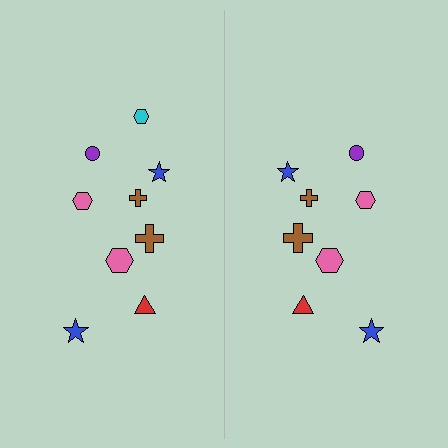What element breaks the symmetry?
A cyan hexagon is missing from the right side.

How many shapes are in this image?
There are 17 shapes in this image.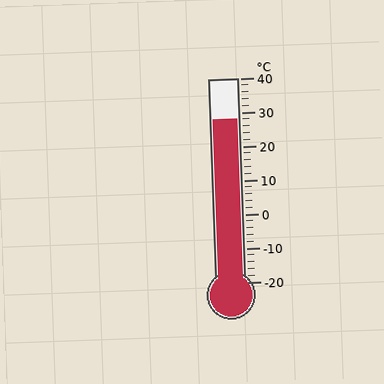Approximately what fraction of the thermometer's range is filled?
The thermometer is filled to approximately 80% of its range.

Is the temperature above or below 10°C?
The temperature is above 10°C.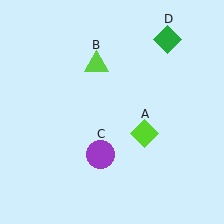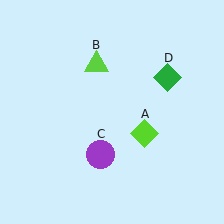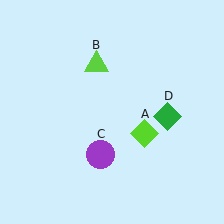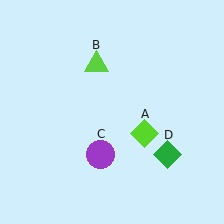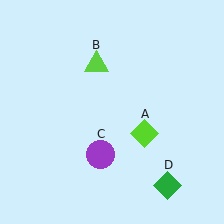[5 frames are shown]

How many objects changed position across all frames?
1 object changed position: green diamond (object D).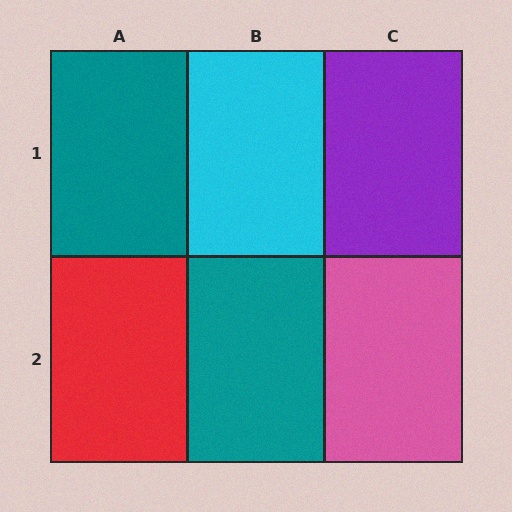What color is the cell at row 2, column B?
Teal.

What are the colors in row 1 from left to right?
Teal, cyan, purple.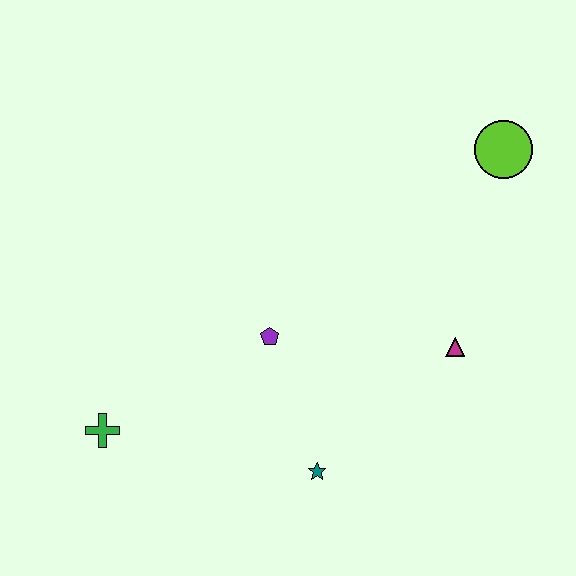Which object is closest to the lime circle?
The magenta triangle is closest to the lime circle.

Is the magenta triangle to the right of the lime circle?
No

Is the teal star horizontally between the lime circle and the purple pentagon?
Yes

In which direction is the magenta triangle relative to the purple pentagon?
The magenta triangle is to the right of the purple pentagon.